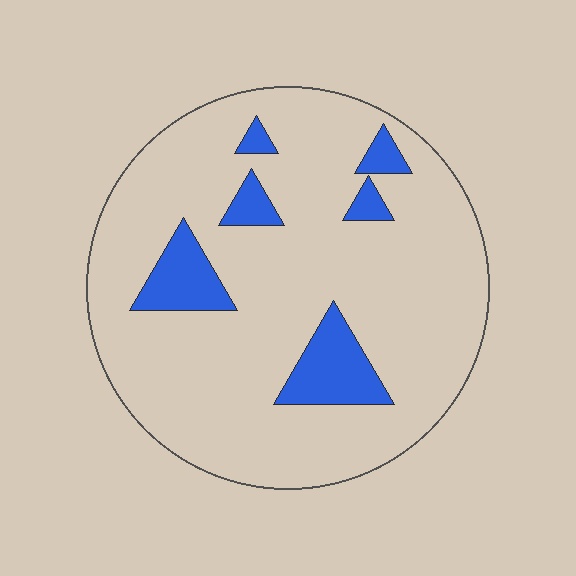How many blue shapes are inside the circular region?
6.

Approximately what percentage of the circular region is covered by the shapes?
Approximately 15%.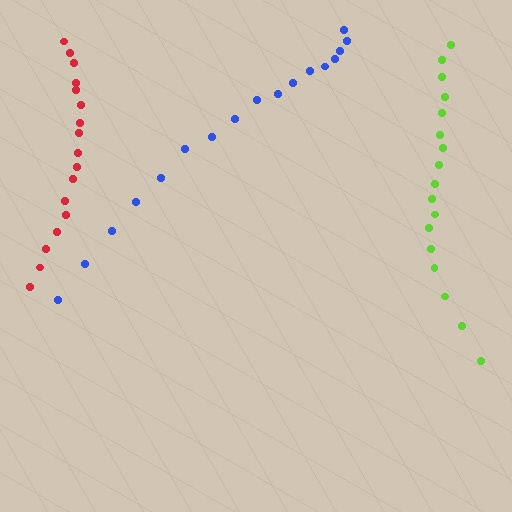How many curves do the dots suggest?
There are 3 distinct paths.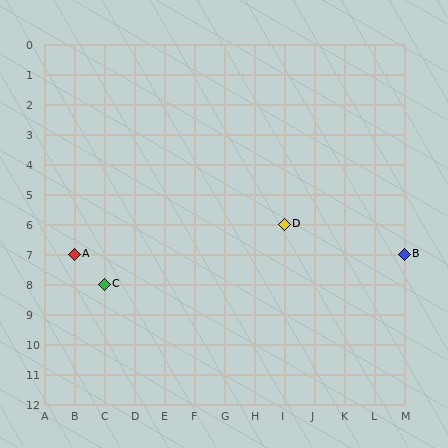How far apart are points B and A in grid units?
Points B and A are 11 columns apart.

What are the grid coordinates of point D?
Point D is at grid coordinates (I, 6).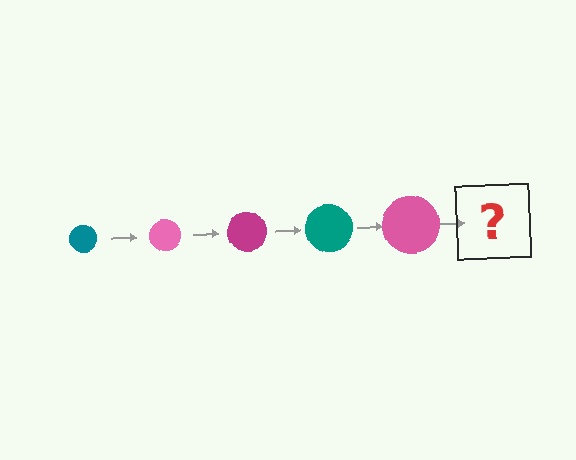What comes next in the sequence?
The next element should be a magenta circle, larger than the previous one.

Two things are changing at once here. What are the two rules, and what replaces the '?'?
The two rules are that the circle grows larger each step and the color cycles through teal, pink, and magenta. The '?' should be a magenta circle, larger than the previous one.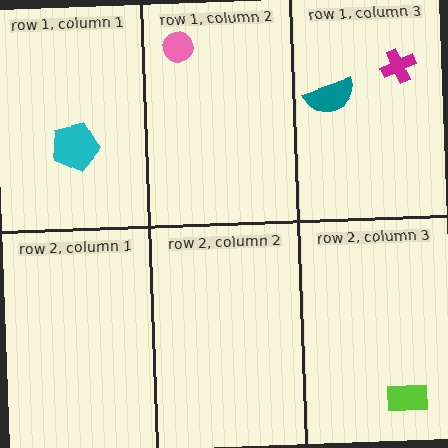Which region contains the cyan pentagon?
The row 1, column 1 region.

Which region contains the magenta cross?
The row 1, column 3 region.